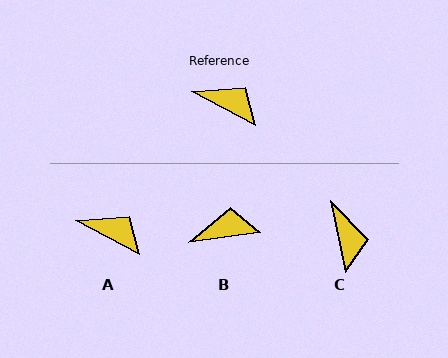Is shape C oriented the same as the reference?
No, it is off by about 51 degrees.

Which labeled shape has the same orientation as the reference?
A.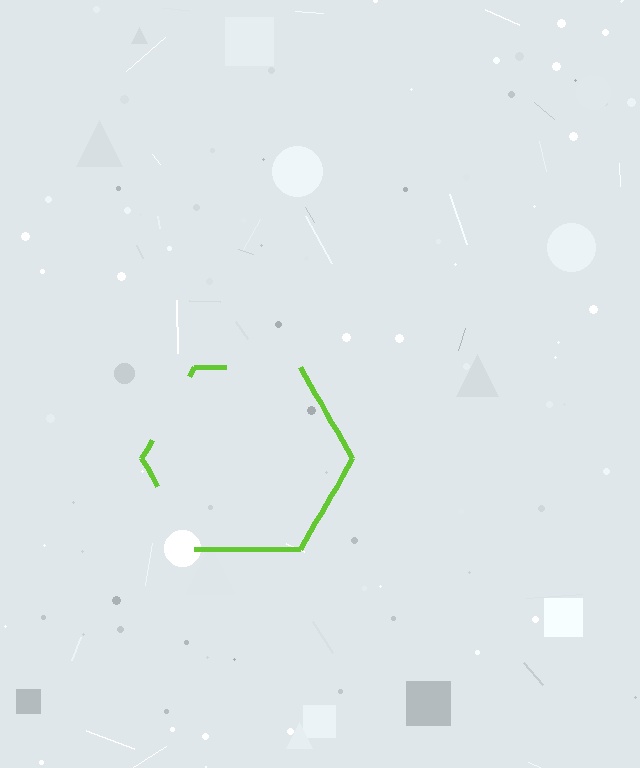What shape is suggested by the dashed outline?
The dashed outline suggests a hexagon.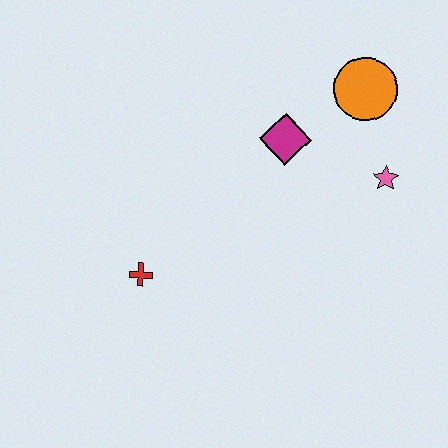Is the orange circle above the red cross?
Yes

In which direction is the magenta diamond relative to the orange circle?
The magenta diamond is to the left of the orange circle.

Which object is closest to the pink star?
The orange circle is closest to the pink star.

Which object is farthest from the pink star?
The red cross is farthest from the pink star.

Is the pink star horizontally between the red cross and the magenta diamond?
No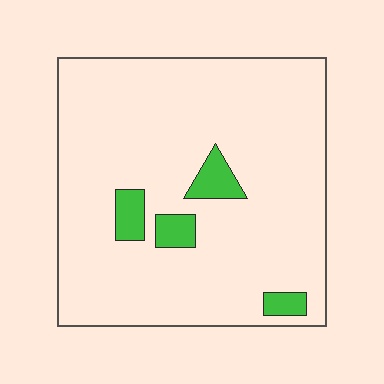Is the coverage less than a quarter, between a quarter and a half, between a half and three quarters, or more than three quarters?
Less than a quarter.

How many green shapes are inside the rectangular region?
4.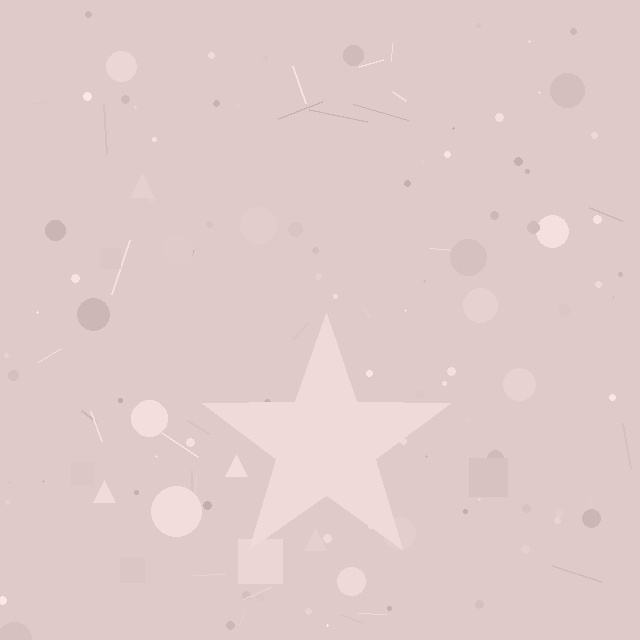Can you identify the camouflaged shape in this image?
The camouflaged shape is a star.